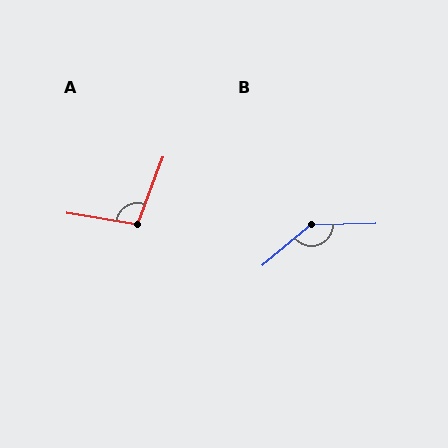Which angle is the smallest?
A, at approximately 101 degrees.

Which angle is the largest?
B, at approximately 141 degrees.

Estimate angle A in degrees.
Approximately 101 degrees.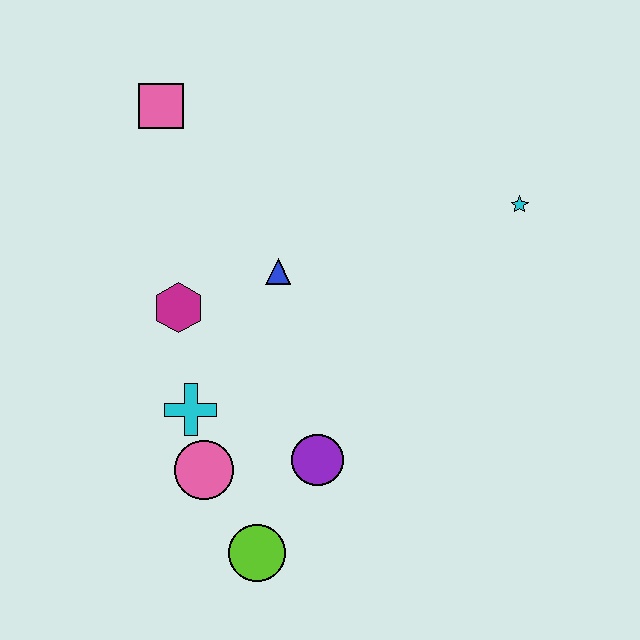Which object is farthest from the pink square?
The lime circle is farthest from the pink square.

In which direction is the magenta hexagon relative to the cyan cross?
The magenta hexagon is above the cyan cross.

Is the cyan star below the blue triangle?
No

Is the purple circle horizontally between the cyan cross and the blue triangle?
No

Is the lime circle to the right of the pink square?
Yes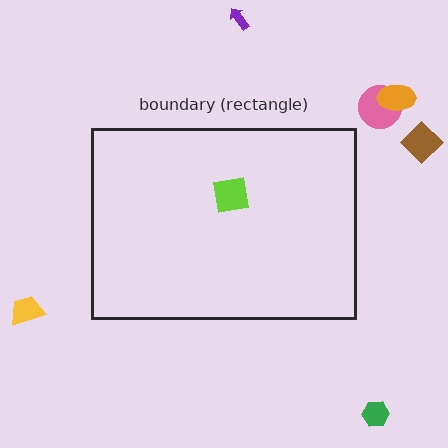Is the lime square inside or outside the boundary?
Inside.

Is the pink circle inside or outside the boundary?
Outside.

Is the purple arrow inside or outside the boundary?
Outside.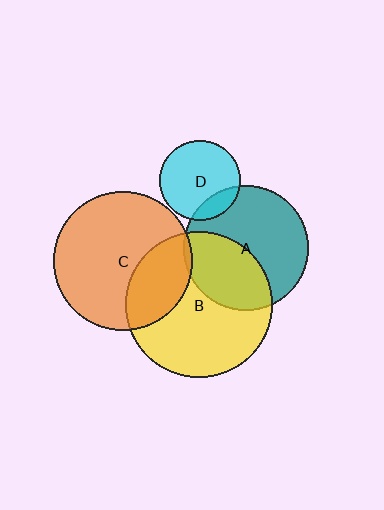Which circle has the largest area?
Circle B (yellow).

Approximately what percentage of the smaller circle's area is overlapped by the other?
Approximately 15%.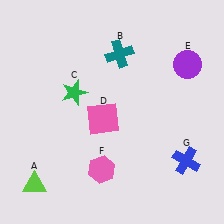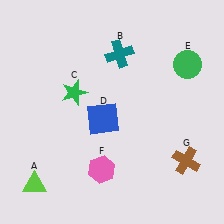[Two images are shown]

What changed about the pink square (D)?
In Image 1, D is pink. In Image 2, it changed to blue.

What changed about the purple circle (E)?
In Image 1, E is purple. In Image 2, it changed to green.